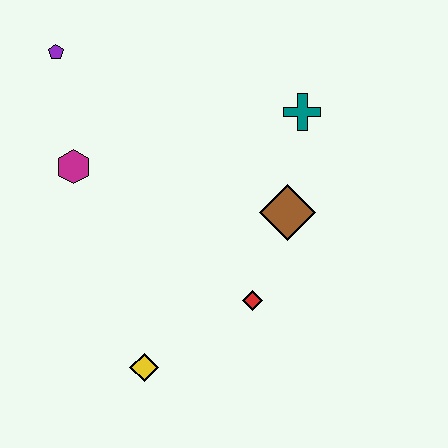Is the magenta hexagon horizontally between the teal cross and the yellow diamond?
No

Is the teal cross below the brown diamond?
No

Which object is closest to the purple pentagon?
The magenta hexagon is closest to the purple pentagon.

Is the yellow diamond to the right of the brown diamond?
No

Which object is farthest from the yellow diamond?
The purple pentagon is farthest from the yellow diamond.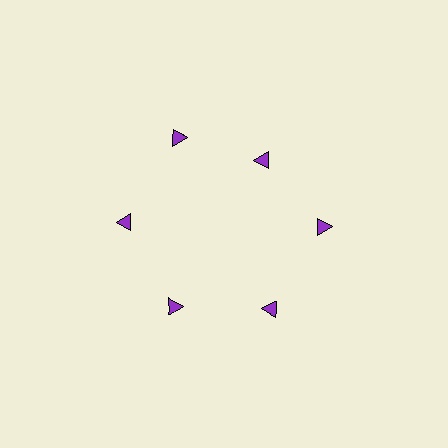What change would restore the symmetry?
The symmetry would be restored by moving it outward, back onto the ring so that all 6 triangles sit at equal angles and equal distance from the center.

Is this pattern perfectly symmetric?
No. The 6 purple triangles are arranged in a ring, but one element near the 1 o'clock position is pulled inward toward the center, breaking the 6-fold rotational symmetry.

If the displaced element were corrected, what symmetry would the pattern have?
It would have 6-fold rotational symmetry — the pattern would map onto itself every 60 degrees.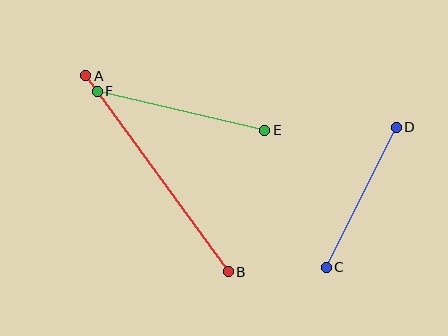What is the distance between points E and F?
The distance is approximately 172 pixels.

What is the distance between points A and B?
The distance is approximately 242 pixels.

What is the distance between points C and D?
The distance is approximately 157 pixels.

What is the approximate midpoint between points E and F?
The midpoint is at approximately (181, 111) pixels.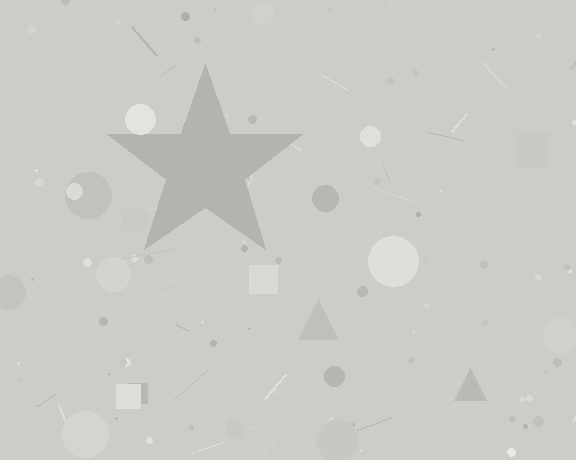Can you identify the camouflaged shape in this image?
The camouflaged shape is a star.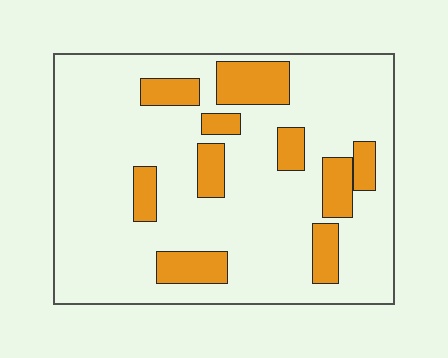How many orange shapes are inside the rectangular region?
10.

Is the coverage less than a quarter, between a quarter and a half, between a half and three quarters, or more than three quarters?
Less than a quarter.